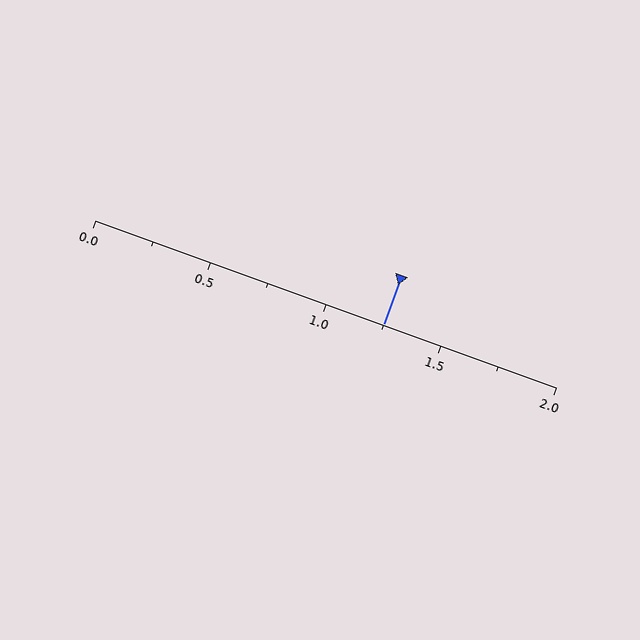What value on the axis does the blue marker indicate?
The marker indicates approximately 1.25.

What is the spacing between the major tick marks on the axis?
The major ticks are spaced 0.5 apart.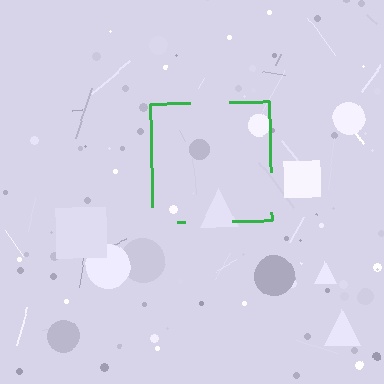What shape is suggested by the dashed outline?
The dashed outline suggests a square.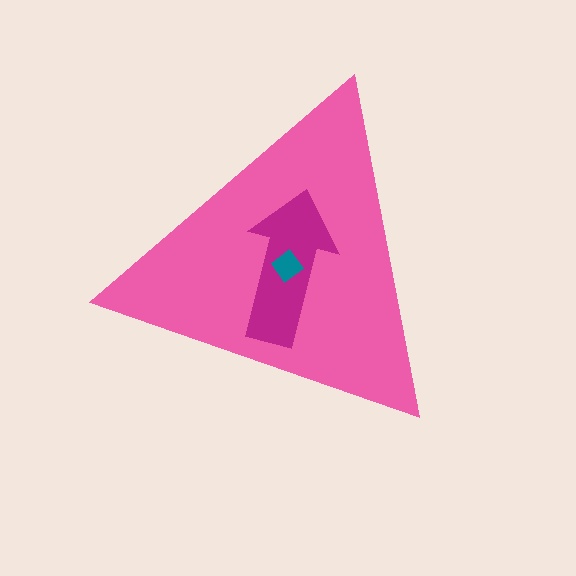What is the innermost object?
The teal diamond.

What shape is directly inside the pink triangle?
The magenta arrow.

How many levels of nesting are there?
3.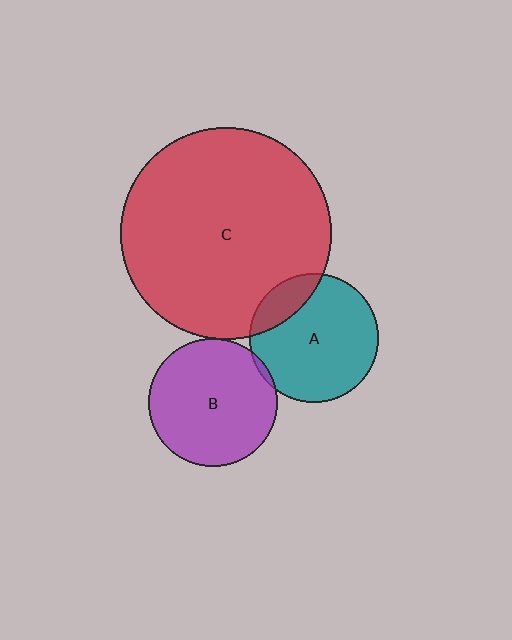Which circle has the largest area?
Circle C (red).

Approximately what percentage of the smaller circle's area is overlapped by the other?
Approximately 5%.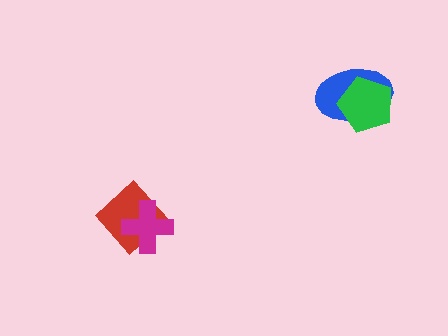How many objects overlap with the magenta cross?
1 object overlaps with the magenta cross.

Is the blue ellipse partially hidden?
Yes, it is partially covered by another shape.